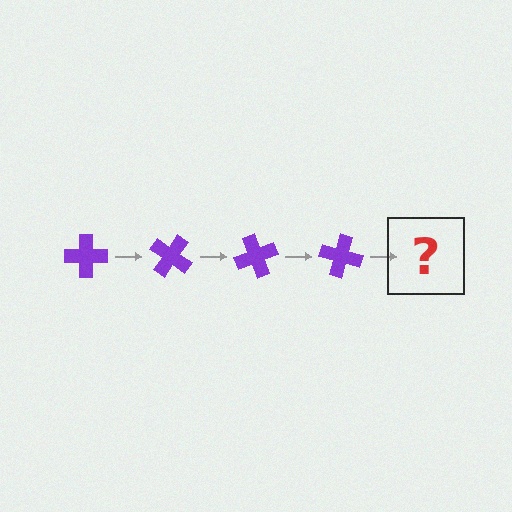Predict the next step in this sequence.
The next step is a purple cross rotated 140 degrees.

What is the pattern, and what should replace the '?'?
The pattern is that the cross rotates 35 degrees each step. The '?' should be a purple cross rotated 140 degrees.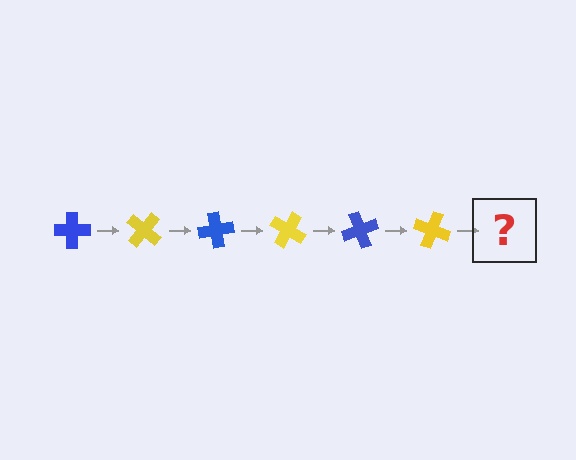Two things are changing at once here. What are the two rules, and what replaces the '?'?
The two rules are that it rotates 40 degrees each step and the color cycles through blue and yellow. The '?' should be a blue cross, rotated 240 degrees from the start.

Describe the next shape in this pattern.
It should be a blue cross, rotated 240 degrees from the start.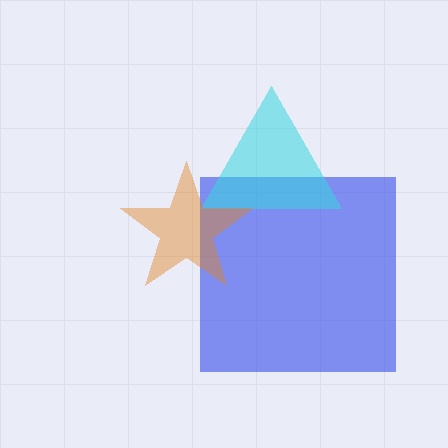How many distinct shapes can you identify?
There are 3 distinct shapes: a blue square, a cyan triangle, an orange star.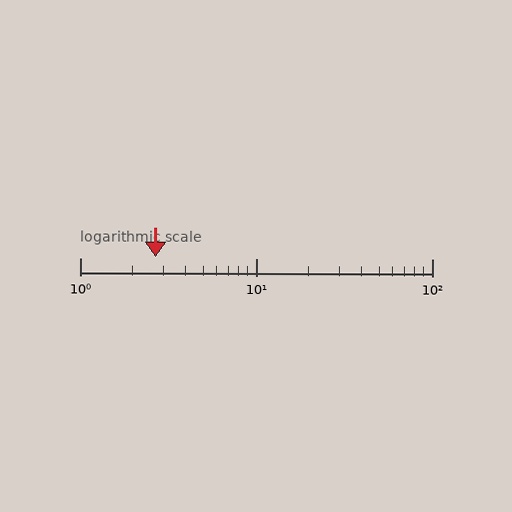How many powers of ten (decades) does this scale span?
The scale spans 2 decades, from 1 to 100.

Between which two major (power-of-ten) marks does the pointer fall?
The pointer is between 1 and 10.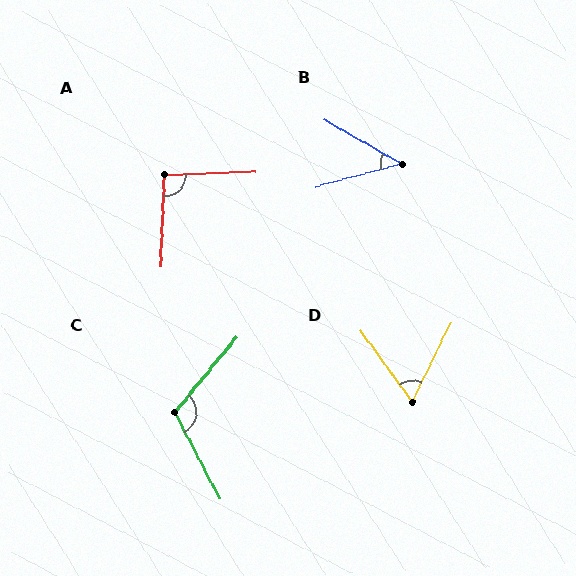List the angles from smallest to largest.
B (45°), D (62°), A (94°), C (113°).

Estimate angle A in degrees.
Approximately 94 degrees.